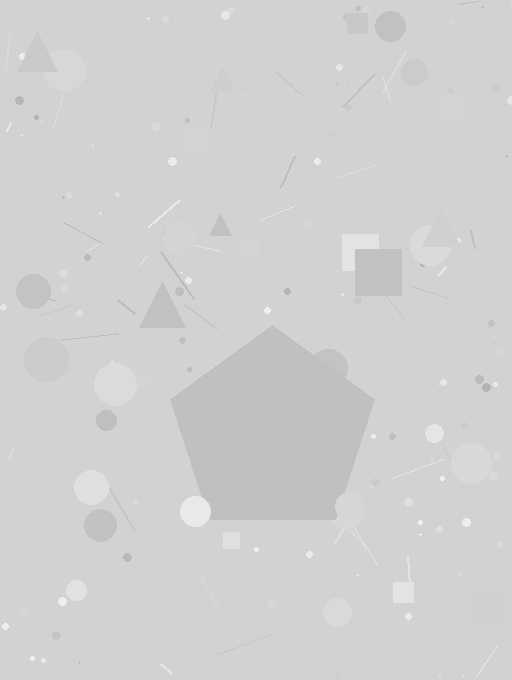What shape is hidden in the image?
A pentagon is hidden in the image.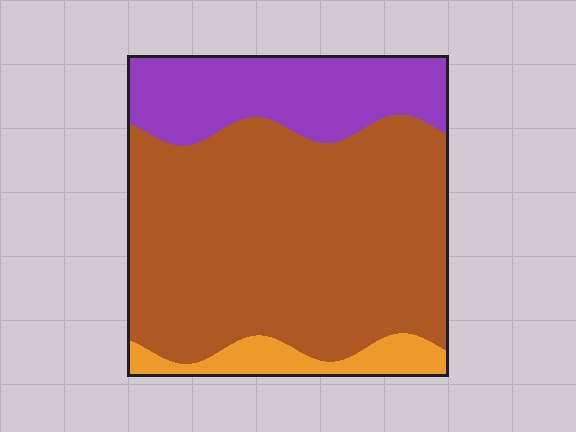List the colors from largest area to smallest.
From largest to smallest: brown, purple, orange.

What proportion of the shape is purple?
Purple takes up about one quarter (1/4) of the shape.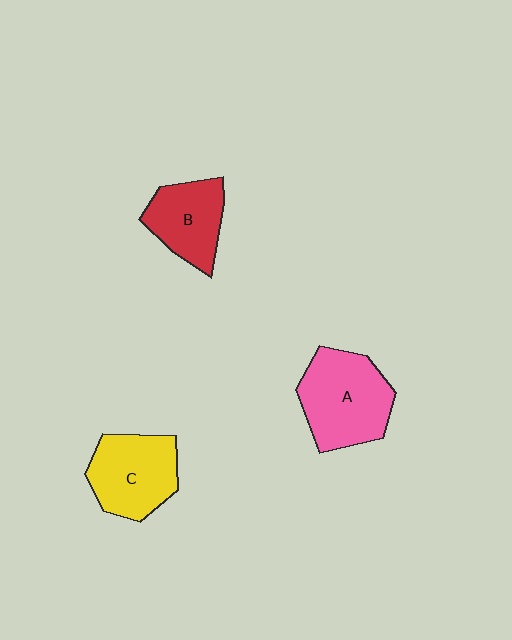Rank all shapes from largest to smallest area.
From largest to smallest: A (pink), C (yellow), B (red).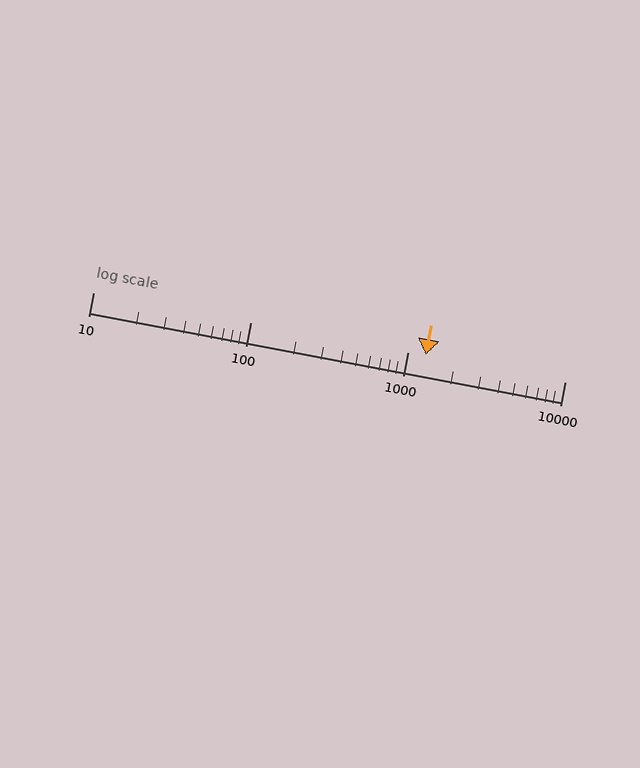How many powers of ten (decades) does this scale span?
The scale spans 3 decades, from 10 to 10000.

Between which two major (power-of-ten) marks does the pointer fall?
The pointer is between 1000 and 10000.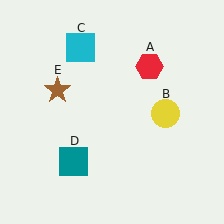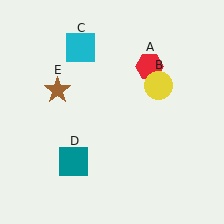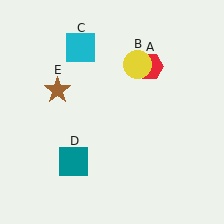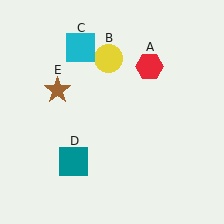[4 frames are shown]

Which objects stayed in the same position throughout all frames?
Red hexagon (object A) and cyan square (object C) and teal square (object D) and brown star (object E) remained stationary.